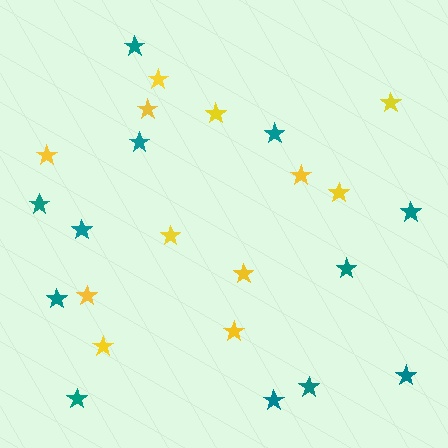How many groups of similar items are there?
There are 2 groups: one group of teal stars (12) and one group of yellow stars (12).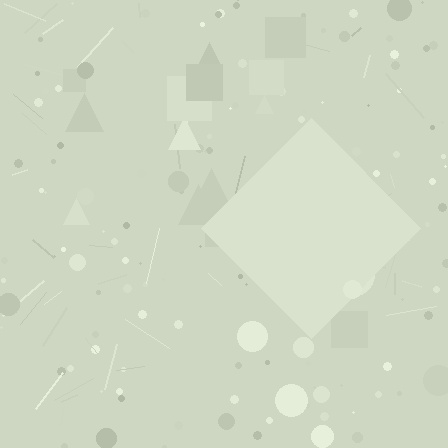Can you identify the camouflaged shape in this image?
The camouflaged shape is a diamond.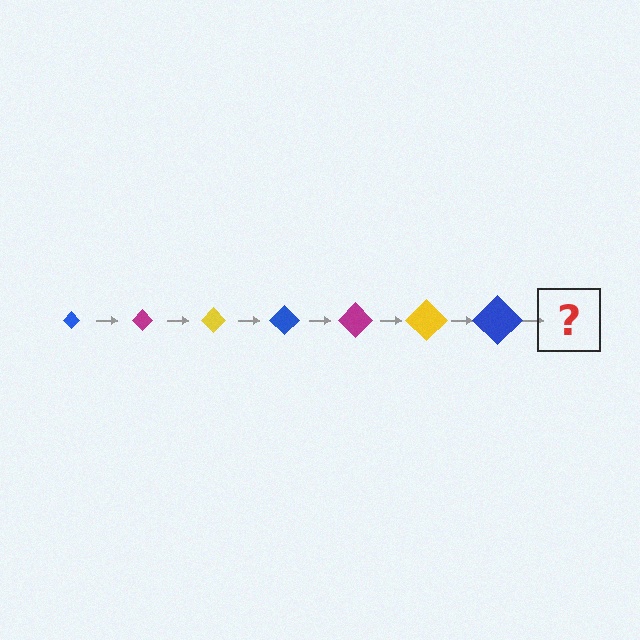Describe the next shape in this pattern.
It should be a magenta diamond, larger than the previous one.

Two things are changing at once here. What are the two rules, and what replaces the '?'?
The two rules are that the diamond grows larger each step and the color cycles through blue, magenta, and yellow. The '?' should be a magenta diamond, larger than the previous one.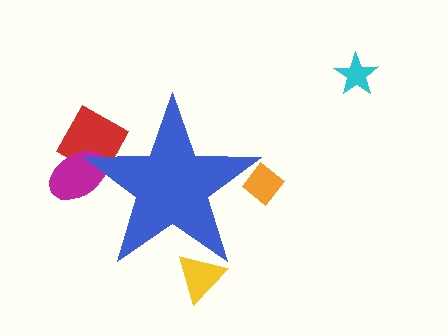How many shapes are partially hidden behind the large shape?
4 shapes are partially hidden.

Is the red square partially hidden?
Yes, the red square is partially hidden behind the blue star.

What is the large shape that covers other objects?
A blue star.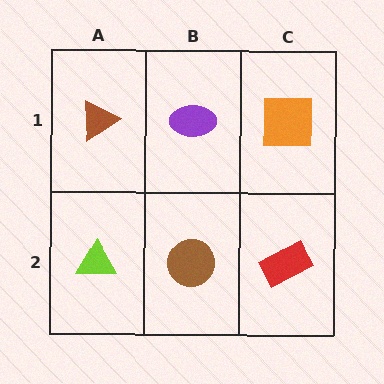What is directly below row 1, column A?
A lime triangle.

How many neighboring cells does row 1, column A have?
2.